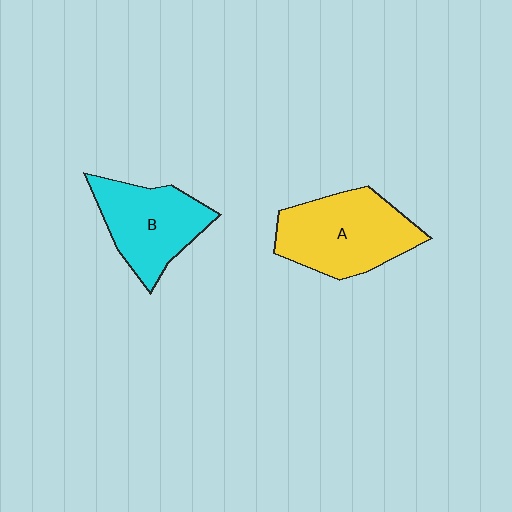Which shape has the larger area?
Shape A (yellow).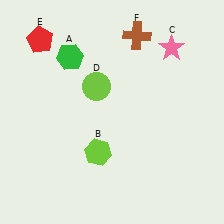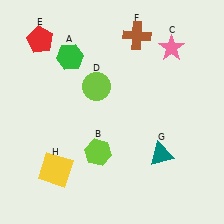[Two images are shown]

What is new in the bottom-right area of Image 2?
A teal triangle (G) was added in the bottom-right area of Image 2.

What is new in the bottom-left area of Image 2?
A yellow square (H) was added in the bottom-left area of Image 2.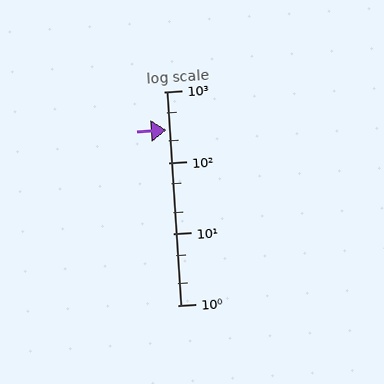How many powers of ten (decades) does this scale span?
The scale spans 3 decades, from 1 to 1000.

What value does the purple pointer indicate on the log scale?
The pointer indicates approximately 290.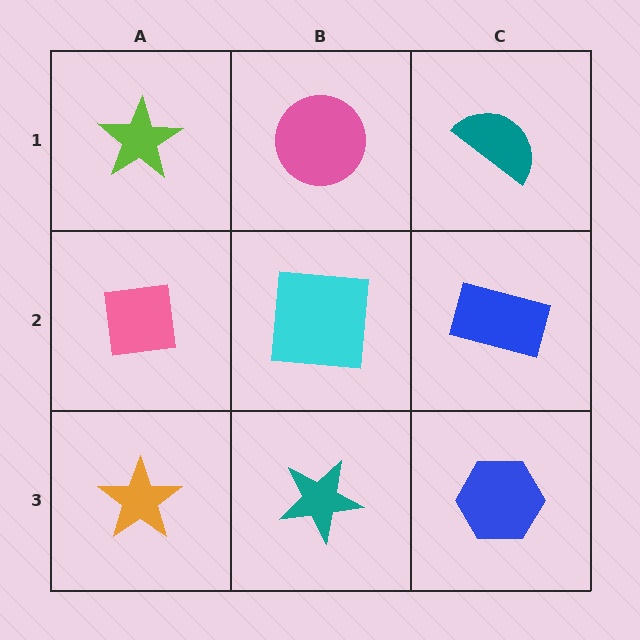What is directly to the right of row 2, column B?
A blue rectangle.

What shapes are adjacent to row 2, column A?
A lime star (row 1, column A), an orange star (row 3, column A), a cyan square (row 2, column B).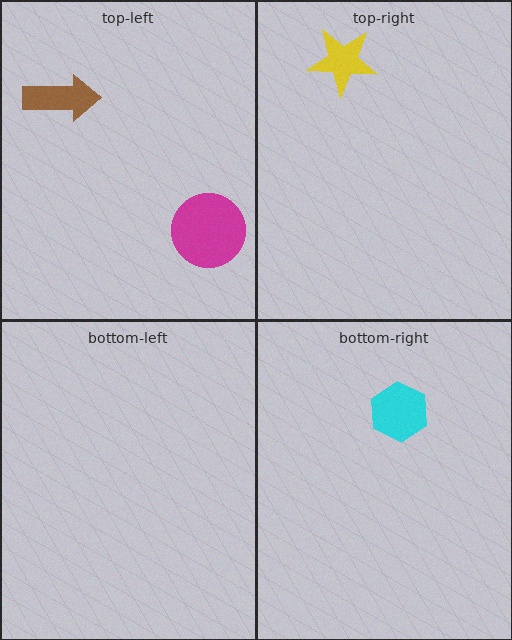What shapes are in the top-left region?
The brown arrow, the magenta circle.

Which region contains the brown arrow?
The top-left region.